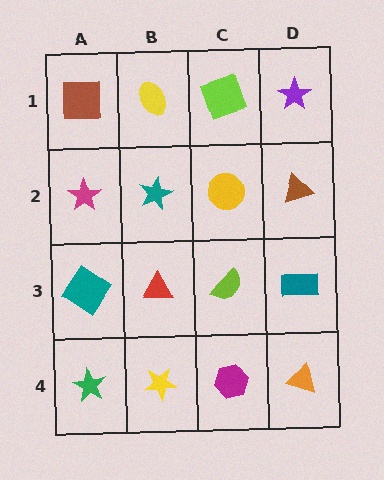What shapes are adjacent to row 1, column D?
A brown triangle (row 2, column D), a lime square (row 1, column C).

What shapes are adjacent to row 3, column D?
A brown triangle (row 2, column D), an orange triangle (row 4, column D), a lime semicircle (row 3, column C).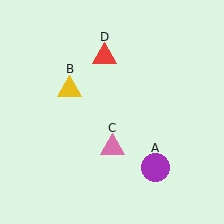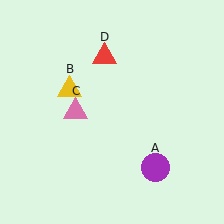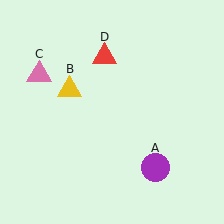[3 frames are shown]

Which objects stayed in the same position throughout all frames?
Purple circle (object A) and yellow triangle (object B) and red triangle (object D) remained stationary.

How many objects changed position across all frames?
1 object changed position: pink triangle (object C).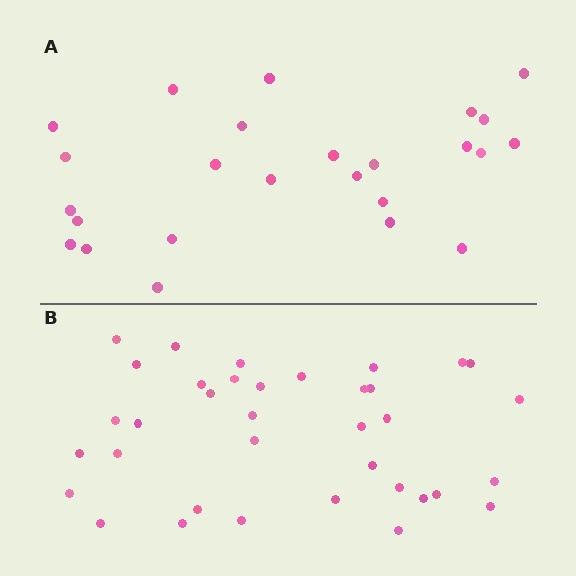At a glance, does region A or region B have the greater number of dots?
Region B (the bottom region) has more dots.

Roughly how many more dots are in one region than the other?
Region B has roughly 12 or so more dots than region A.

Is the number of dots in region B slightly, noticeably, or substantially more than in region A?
Region B has noticeably more, but not dramatically so. The ratio is roughly 1.4 to 1.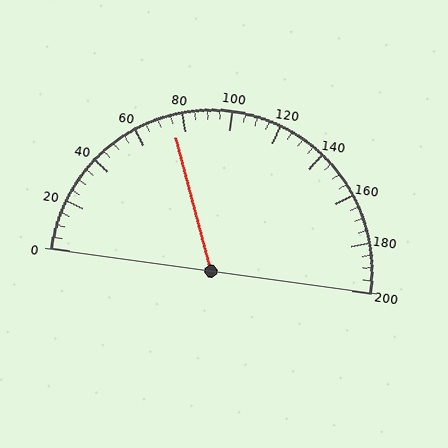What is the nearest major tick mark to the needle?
The nearest major tick mark is 80.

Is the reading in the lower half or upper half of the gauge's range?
The reading is in the lower half of the range (0 to 200).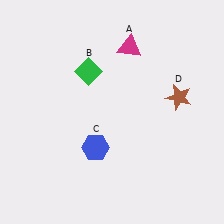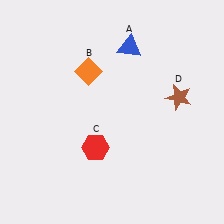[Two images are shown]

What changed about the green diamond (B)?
In Image 1, B is green. In Image 2, it changed to orange.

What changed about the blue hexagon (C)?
In Image 1, C is blue. In Image 2, it changed to red.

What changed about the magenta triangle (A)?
In Image 1, A is magenta. In Image 2, it changed to blue.